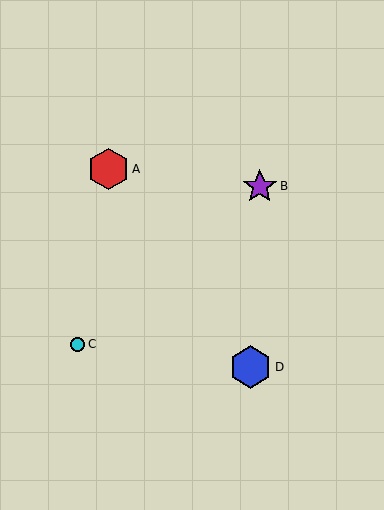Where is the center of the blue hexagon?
The center of the blue hexagon is at (251, 367).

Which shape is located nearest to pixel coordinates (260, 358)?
The blue hexagon (labeled D) at (251, 367) is nearest to that location.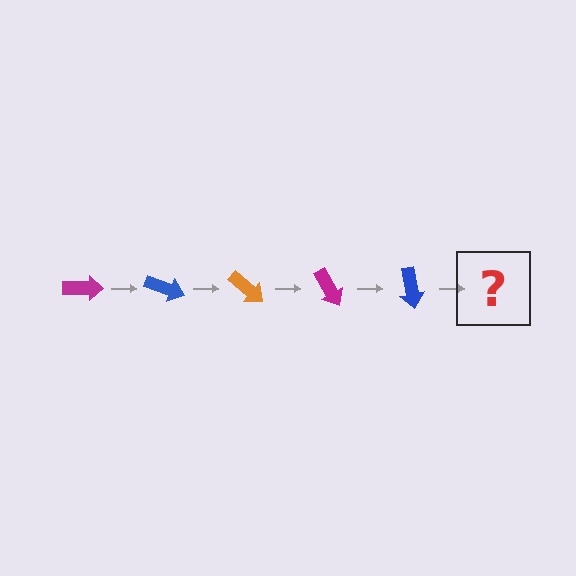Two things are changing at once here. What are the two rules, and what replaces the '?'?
The two rules are that it rotates 20 degrees each step and the color cycles through magenta, blue, and orange. The '?' should be an orange arrow, rotated 100 degrees from the start.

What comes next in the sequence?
The next element should be an orange arrow, rotated 100 degrees from the start.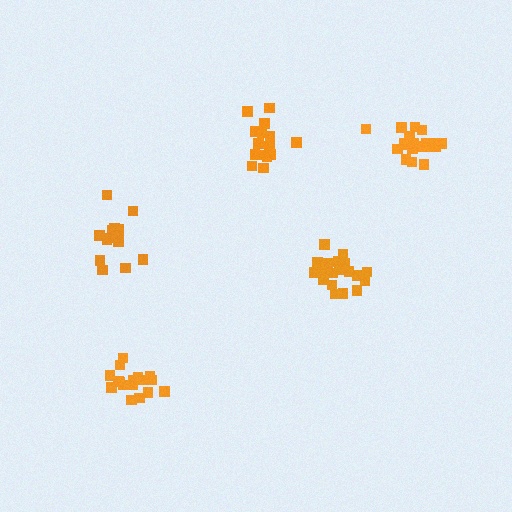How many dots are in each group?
Group 1: 19 dots, Group 2: 14 dots, Group 3: 17 dots, Group 4: 15 dots, Group 5: 20 dots (85 total).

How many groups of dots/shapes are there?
There are 5 groups.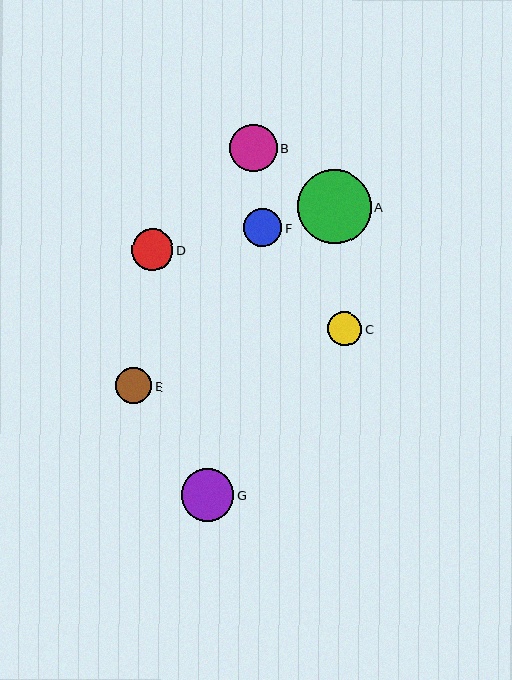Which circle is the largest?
Circle A is the largest with a size of approximately 74 pixels.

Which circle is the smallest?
Circle C is the smallest with a size of approximately 35 pixels.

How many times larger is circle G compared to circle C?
Circle G is approximately 1.5 times the size of circle C.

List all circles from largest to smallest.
From largest to smallest: A, G, B, D, F, E, C.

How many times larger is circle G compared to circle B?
Circle G is approximately 1.1 times the size of circle B.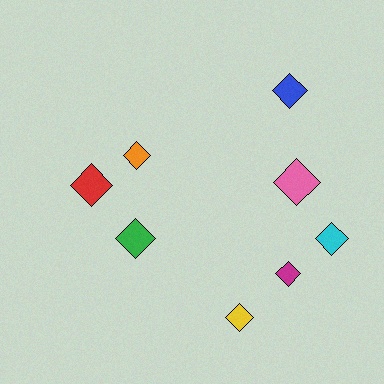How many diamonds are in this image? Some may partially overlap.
There are 8 diamonds.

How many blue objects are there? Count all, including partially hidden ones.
There is 1 blue object.